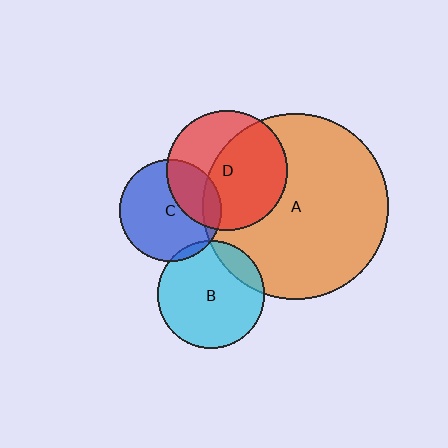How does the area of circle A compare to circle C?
Approximately 3.3 times.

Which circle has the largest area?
Circle A (orange).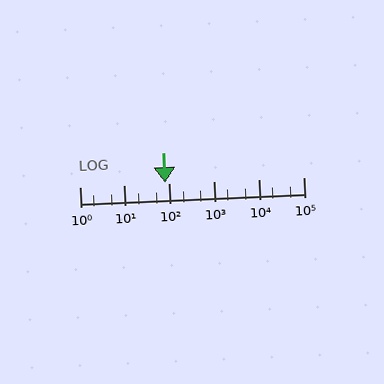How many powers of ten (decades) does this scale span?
The scale spans 5 decades, from 1 to 100000.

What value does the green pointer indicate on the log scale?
The pointer indicates approximately 80.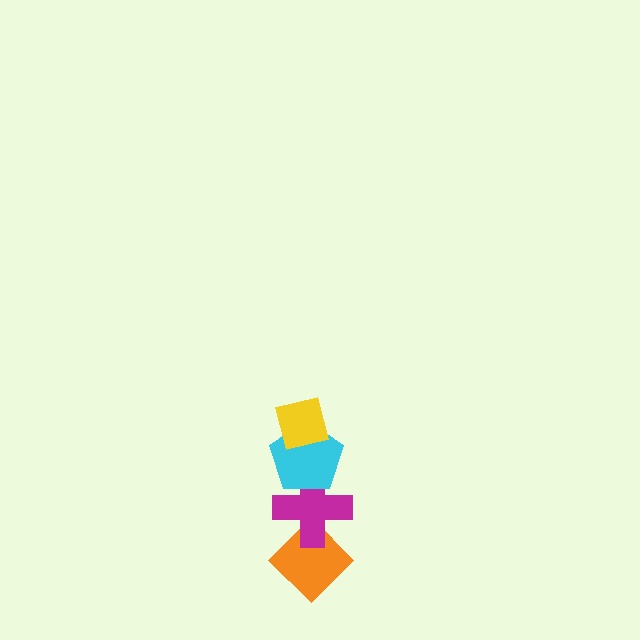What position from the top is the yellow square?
The yellow square is 1st from the top.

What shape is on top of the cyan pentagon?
The yellow square is on top of the cyan pentagon.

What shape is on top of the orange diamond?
The magenta cross is on top of the orange diamond.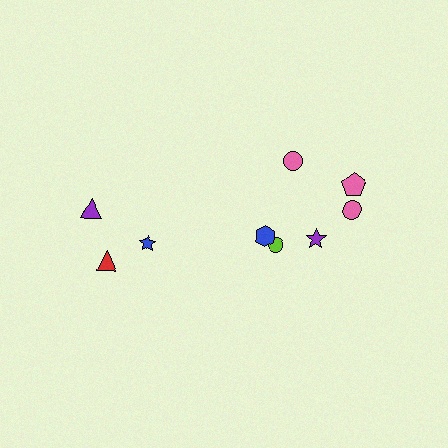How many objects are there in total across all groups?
There are 9 objects.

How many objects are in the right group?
There are 6 objects.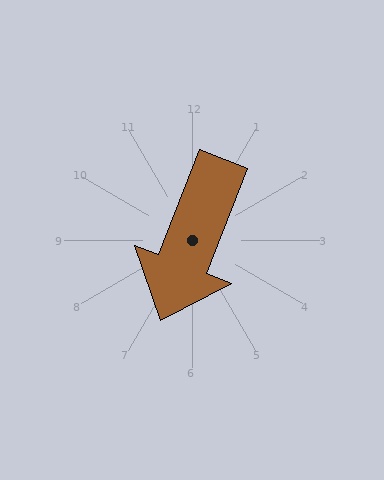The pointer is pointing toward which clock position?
Roughly 7 o'clock.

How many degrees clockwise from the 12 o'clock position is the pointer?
Approximately 201 degrees.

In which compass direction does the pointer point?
South.